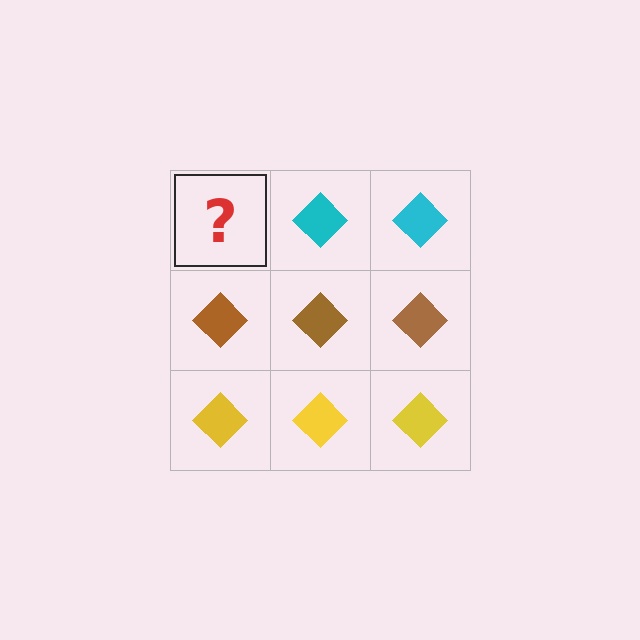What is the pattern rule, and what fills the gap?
The rule is that each row has a consistent color. The gap should be filled with a cyan diamond.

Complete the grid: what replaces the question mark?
The question mark should be replaced with a cyan diamond.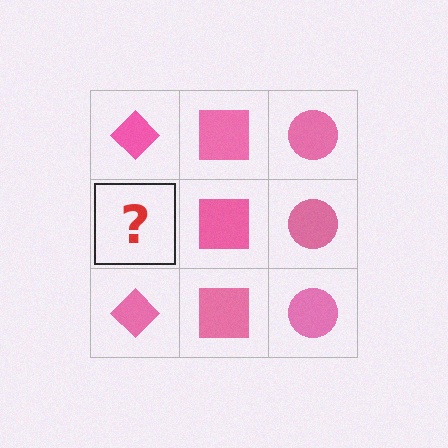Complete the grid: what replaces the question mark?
The question mark should be replaced with a pink diamond.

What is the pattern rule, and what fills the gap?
The rule is that each column has a consistent shape. The gap should be filled with a pink diamond.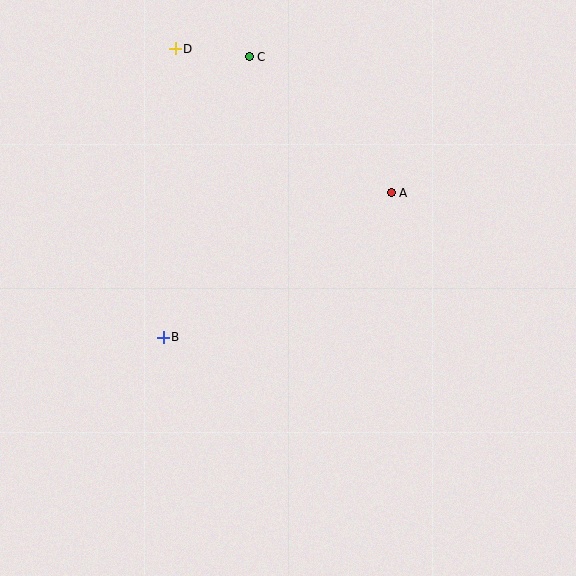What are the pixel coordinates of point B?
Point B is at (163, 337).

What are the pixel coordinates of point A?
Point A is at (391, 193).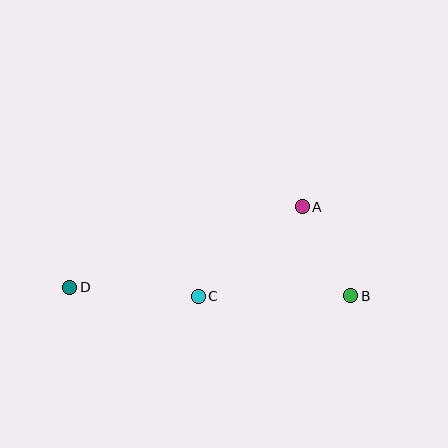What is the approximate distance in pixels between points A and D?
The distance between A and D is approximately 246 pixels.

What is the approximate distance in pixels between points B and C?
The distance between B and C is approximately 152 pixels.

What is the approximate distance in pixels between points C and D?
The distance between C and D is approximately 129 pixels.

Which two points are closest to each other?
Points A and B are closest to each other.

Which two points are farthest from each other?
Points B and D are farthest from each other.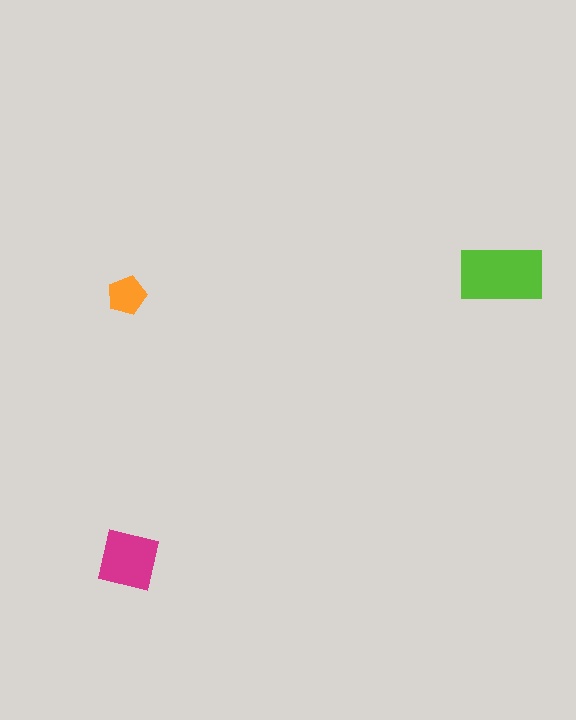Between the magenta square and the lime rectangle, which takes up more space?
The lime rectangle.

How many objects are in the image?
There are 3 objects in the image.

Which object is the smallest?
The orange pentagon.